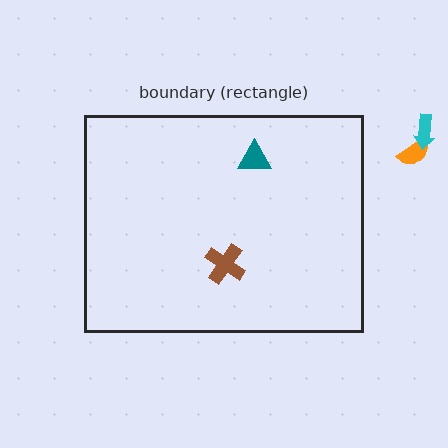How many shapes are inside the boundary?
2 inside, 2 outside.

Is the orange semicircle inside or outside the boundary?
Outside.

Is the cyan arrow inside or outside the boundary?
Outside.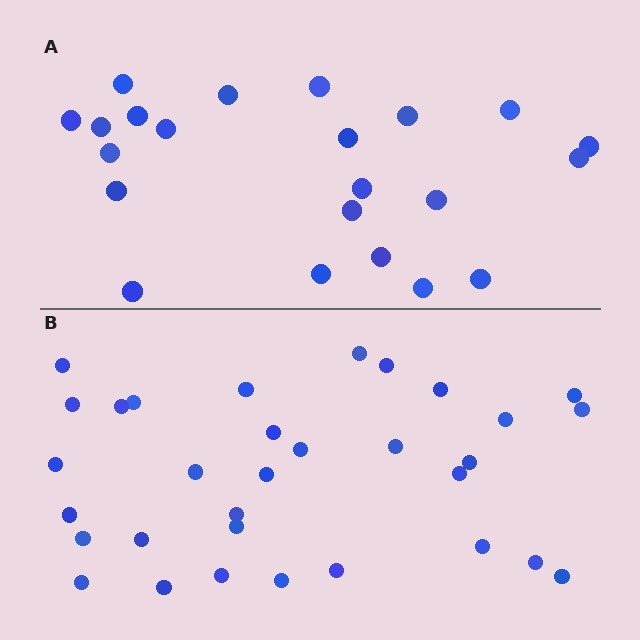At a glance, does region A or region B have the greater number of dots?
Region B (the bottom region) has more dots.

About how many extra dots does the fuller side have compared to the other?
Region B has roughly 10 or so more dots than region A.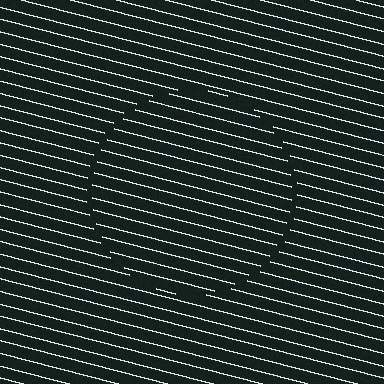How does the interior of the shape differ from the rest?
The interior of the shape contains the same grating, shifted by half a period — the contour is defined by the phase discontinuity where line-ends from the inner and outer gratings abut.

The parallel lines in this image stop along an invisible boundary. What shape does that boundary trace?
An illusory circle. The interior of the shape contains the same grating, shifted by half a period — the contour is defined by the phase discontinuity where line-ends from the inner and outer gratings abut.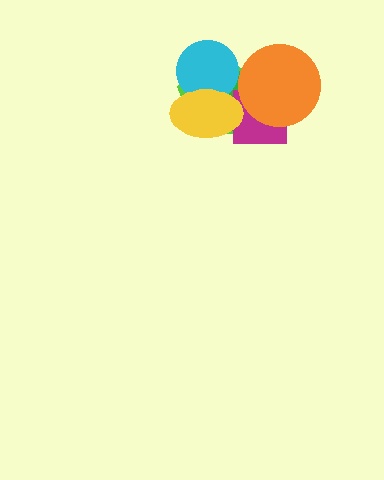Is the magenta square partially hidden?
Yes, it is partially covered by another shape.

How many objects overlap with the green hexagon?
5 objects overlap with the green hexagon.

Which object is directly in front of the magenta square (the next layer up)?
The yellow ellipse is directly in front of the magenta square.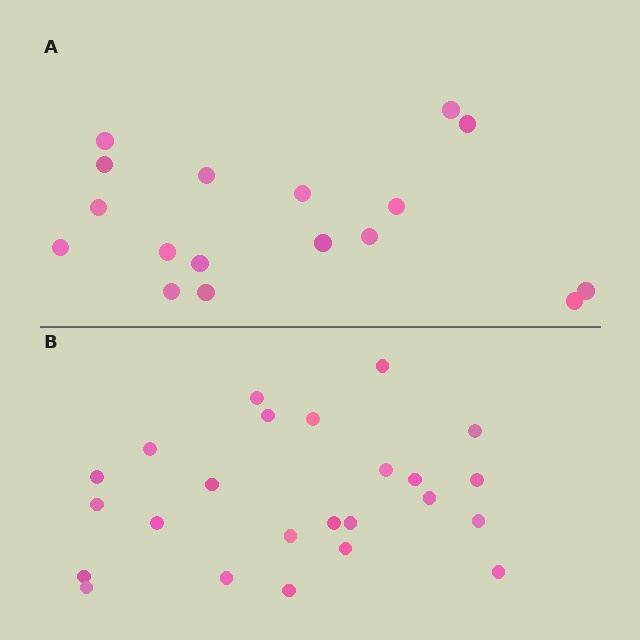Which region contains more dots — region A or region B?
Region B (the bottom region) has more dots.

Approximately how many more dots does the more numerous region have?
Region B has roughly 8 or so more dots than region A.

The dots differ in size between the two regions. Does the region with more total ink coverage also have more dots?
No. Region A has more total ink coverage because its dots are larger, but region B actually contains more individual dots. Total area can be misleading — the number of items is what matters here.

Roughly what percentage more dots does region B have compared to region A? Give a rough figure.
About 40% more.